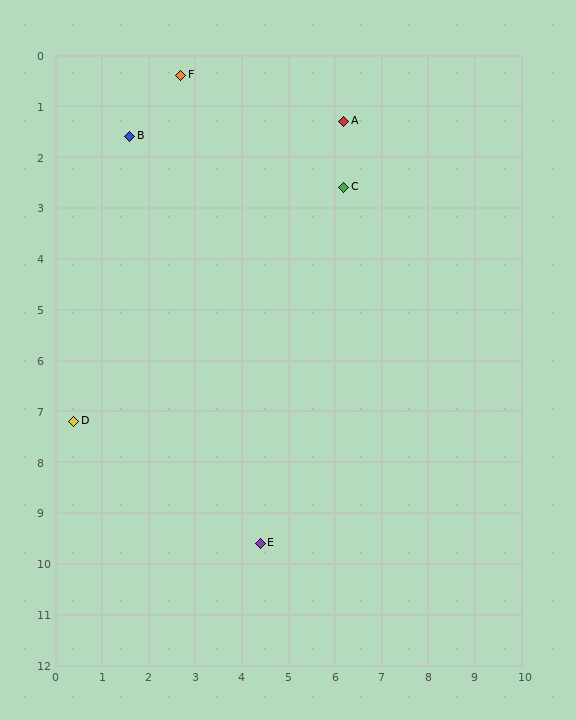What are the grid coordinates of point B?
Point B is at approximately (1.6, 1.6).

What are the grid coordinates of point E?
Point E is at approximately (4.4, 9.6).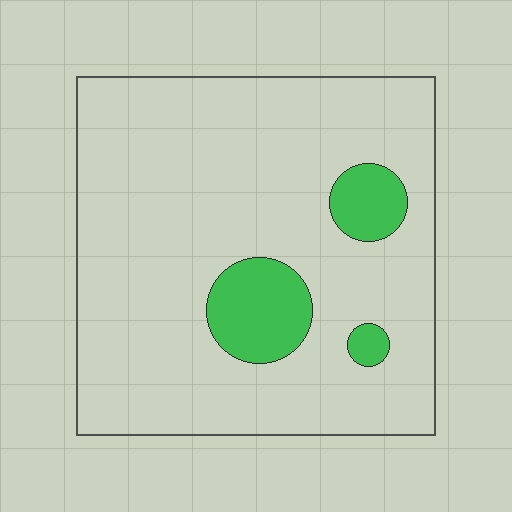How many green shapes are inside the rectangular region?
3.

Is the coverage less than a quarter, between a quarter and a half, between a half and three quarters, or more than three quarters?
Less than a quarter.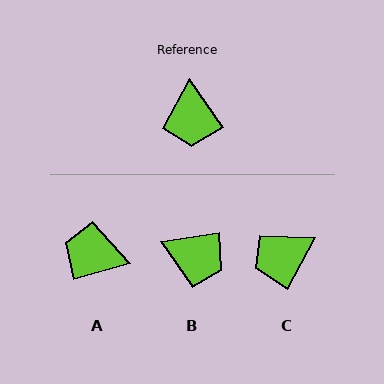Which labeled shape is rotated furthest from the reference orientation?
A, about 109 degrees away.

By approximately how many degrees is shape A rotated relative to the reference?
Approximately 109 degrees clockwise.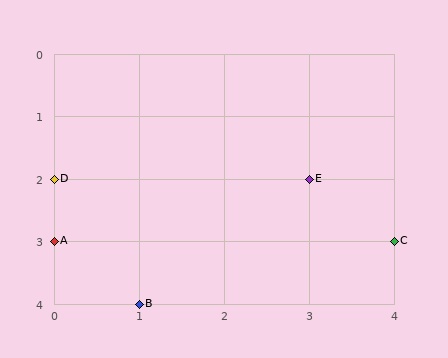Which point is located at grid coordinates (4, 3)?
Point C is at (4, 3).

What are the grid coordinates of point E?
Point E is at grid coordinates (3, 2).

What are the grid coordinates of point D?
Point D is at grid coordinates (0, 2).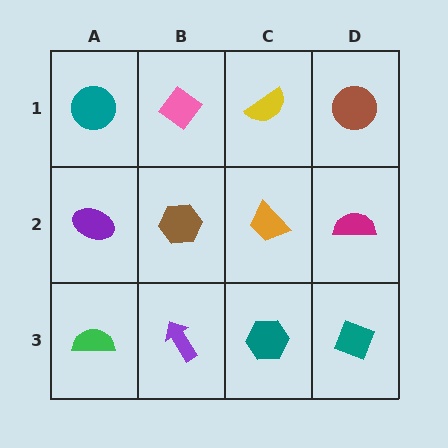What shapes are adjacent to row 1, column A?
A purple ellipse (row 2, column A), a pink diamond (row 1, column B).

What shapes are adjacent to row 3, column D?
A magenta semicircle (row 2, column D), a teal hexagon (row 3, column C).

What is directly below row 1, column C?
An orange trapezoid.